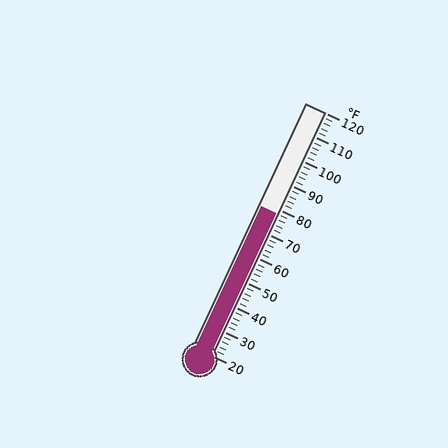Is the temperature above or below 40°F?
The temperature is above 40°F.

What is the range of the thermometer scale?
The thermometer scale ranges from 20°F to 120°F.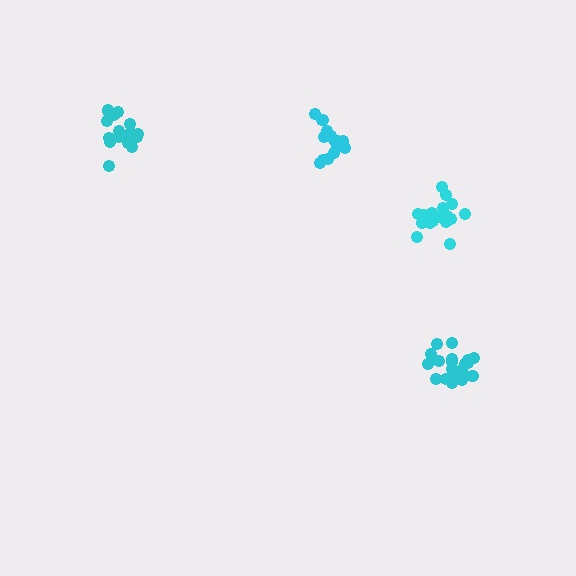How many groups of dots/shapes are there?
There are 4 groups.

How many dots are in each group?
Group 1: 20 dots, Group 2: 14 dots, Group 3: 17 dots, Group 4: 17 dots (68 total).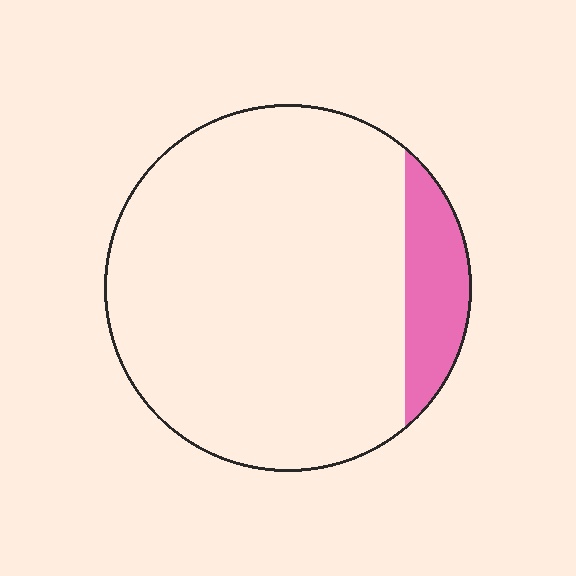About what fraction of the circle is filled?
About one eighth (1/8).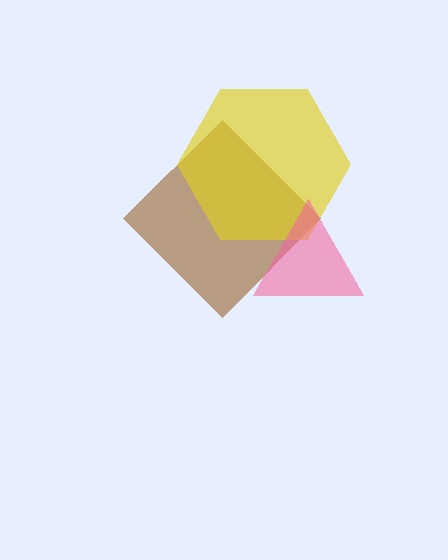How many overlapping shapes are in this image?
There are 3 overlapping shapes in the image.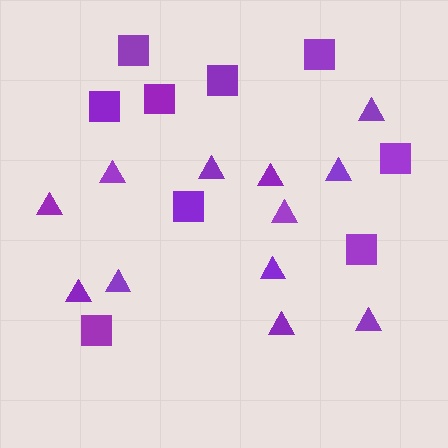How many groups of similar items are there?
There are 2 groups: one group of triangles (12) and one group of squares (9).